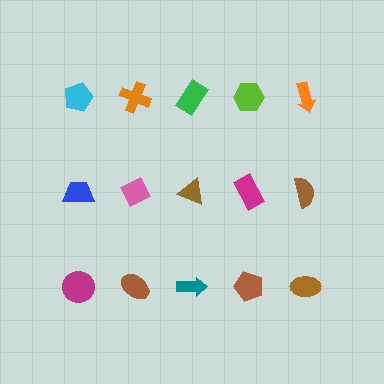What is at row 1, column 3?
A green rectangle.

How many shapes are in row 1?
5 shapes.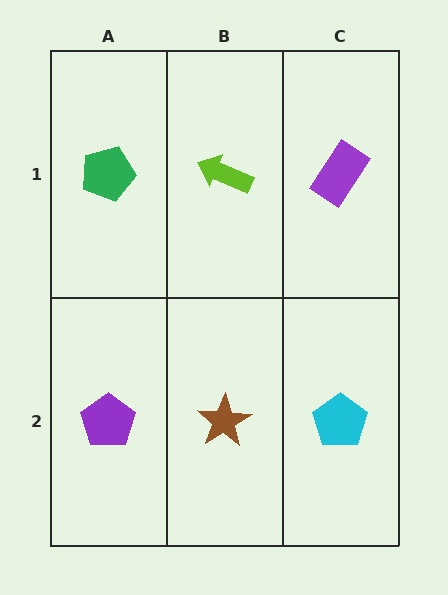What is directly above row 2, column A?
A green pentagon.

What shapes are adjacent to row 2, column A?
A green pentagon (row 1, column A), a brown star (row 2, column B).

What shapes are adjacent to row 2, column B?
A lime arrow (row 1, column B), a purple pentagon (row 2, column A), a cyan pentagon (row 2, column C).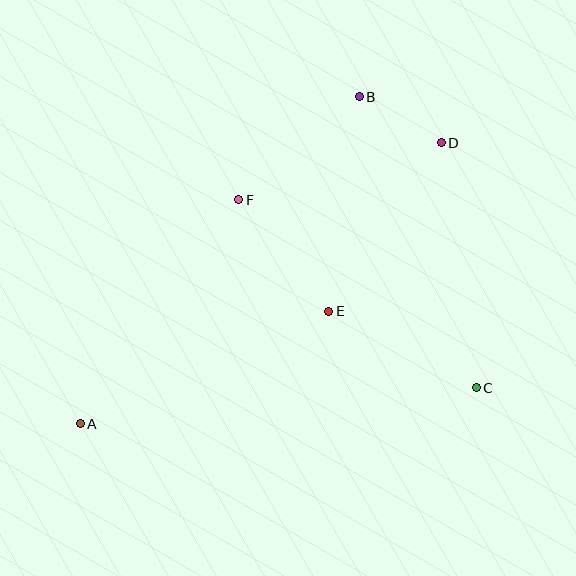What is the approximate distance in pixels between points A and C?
The distance between A and C is approximately 397 pixels.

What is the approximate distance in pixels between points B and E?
The distance between B and E is approximately 217 pixels.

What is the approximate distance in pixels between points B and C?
The distance between B and C is approximately 313 pixels.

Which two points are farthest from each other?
Points A and D are farthest from each other.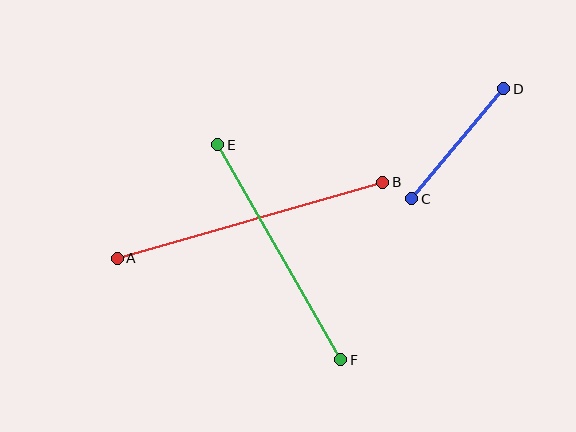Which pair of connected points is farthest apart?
Points A and B are farthest apart.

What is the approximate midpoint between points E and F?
The midpoint is at approximately (279, 252) pixels.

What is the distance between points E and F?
The distance is approximately 248 pixels.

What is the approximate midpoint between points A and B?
The midpoint is at approximately (250, 220) pixels.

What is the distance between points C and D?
The distance is approximately 143 pixels.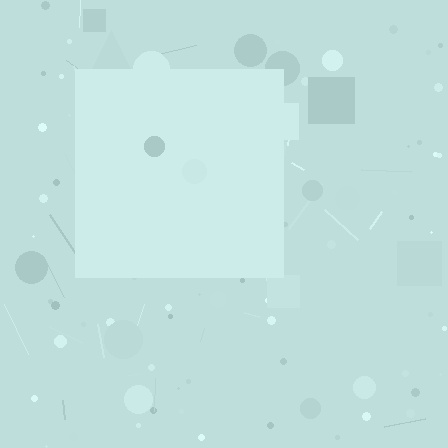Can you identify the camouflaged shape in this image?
The camouflaged shape is a square.